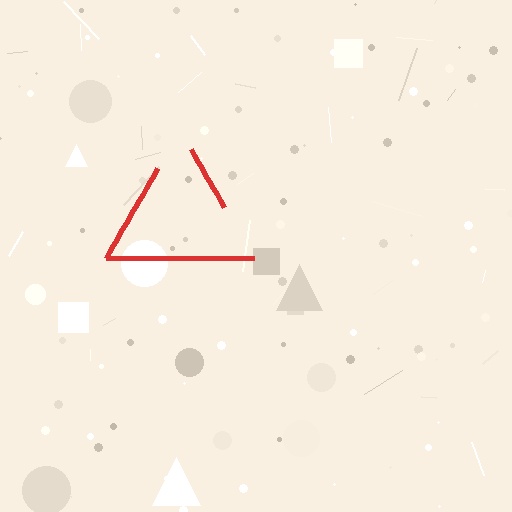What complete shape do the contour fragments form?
The contour fragments form a triangle.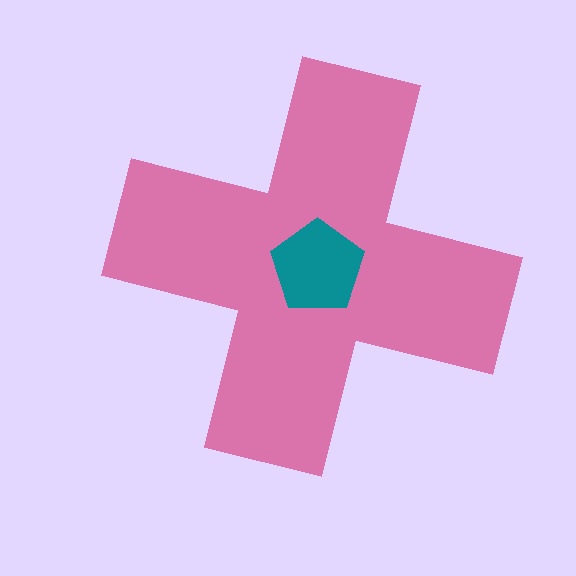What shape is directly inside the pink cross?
The teal pentagon.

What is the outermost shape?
The pink cross.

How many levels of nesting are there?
2.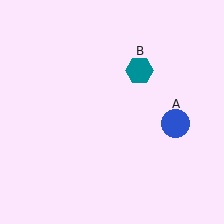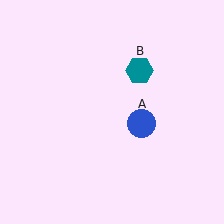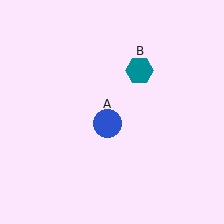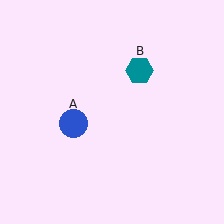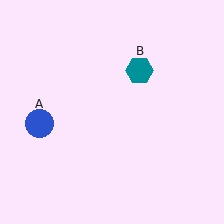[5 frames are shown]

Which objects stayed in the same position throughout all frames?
Teal hexagon (object B) remained stationary.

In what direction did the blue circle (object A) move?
The blue circle (object A) moved left.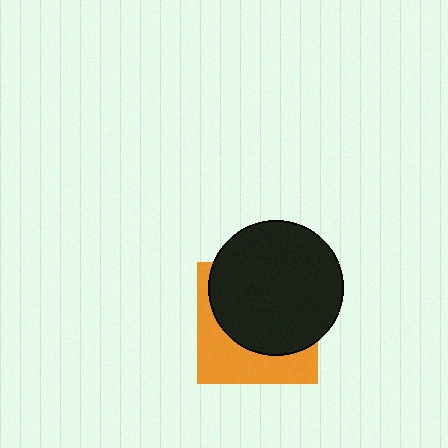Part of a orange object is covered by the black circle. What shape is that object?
It is a square.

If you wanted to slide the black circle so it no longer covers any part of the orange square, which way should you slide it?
Slide it up — that is the most direct way to separate the two shapes.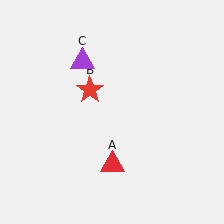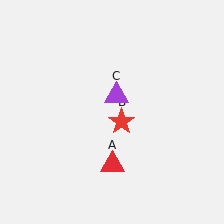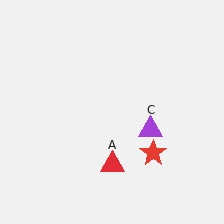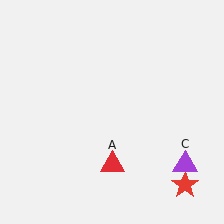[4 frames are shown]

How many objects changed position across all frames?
2 objects changed position: red star (object B), purple triangle (object C).